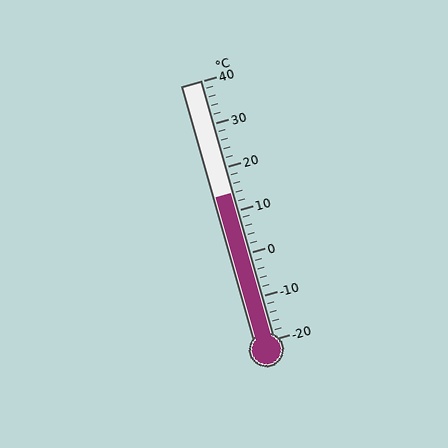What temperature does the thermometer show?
The thermometer shows approximately 14°C.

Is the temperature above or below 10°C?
The temperature is above 10°C.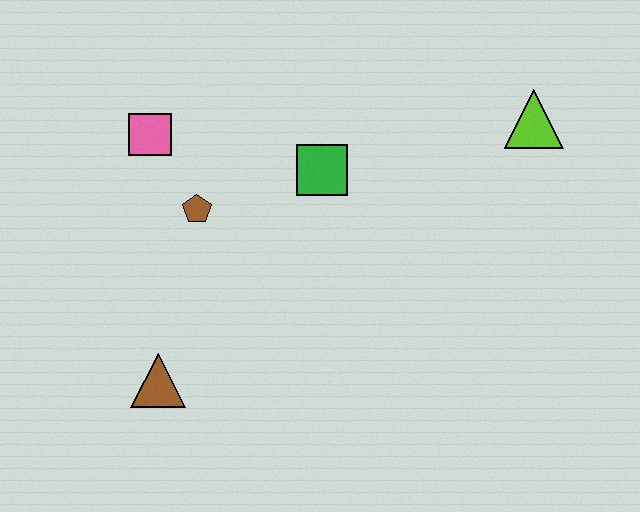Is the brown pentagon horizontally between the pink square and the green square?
Yes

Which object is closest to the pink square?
The brown pentagon is closest to the pink square.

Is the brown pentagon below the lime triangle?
Yes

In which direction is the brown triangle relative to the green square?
The brown triangle is below the green square.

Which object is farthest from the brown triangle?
The lime triangle is farthest from the brown triangle.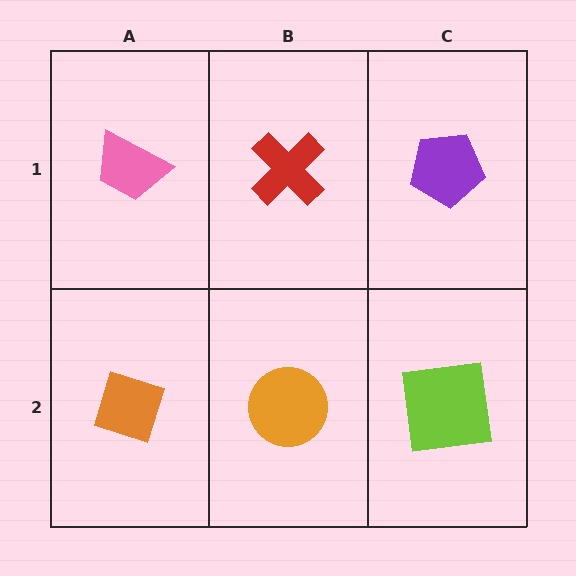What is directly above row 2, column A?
A pink trapezoid.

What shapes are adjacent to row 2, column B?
A red cross (row 1, column B), an orange diamond (row 2, column A), a lime square (row 2, column C).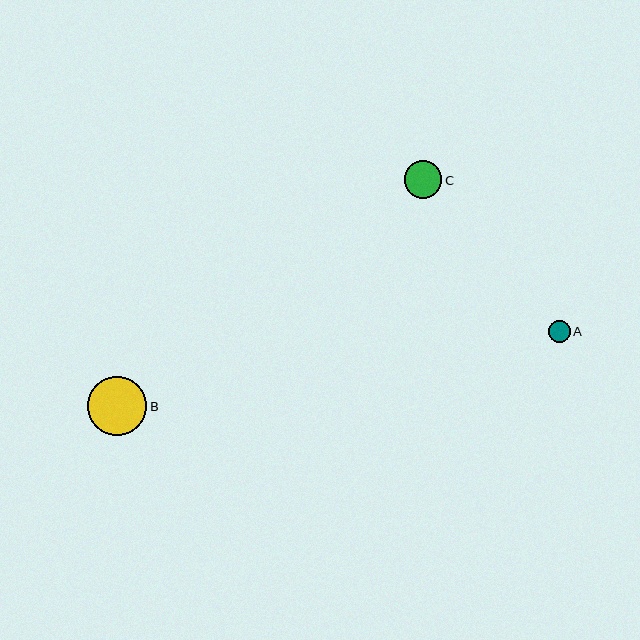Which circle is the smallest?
Circle A is the smallest with a size of approximately 22 pixels.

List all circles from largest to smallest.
From largest to smallest: B, C, A.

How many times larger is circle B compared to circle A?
Circle B is approximately 2.7 times the size of circle A.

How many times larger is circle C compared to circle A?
Circle C is approximately 1.7 times the size of circle A.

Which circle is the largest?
Circle B is the largest with a size of approximately 60 pixels.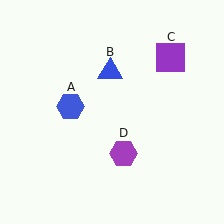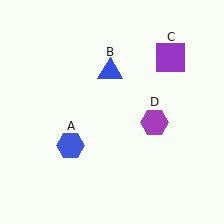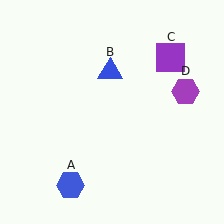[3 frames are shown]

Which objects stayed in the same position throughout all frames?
Blue triangle (object B) and purple square (object C) remained stationary.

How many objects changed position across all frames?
2 objects changed position: blue hexagon (object A), purple hexagon (object D).